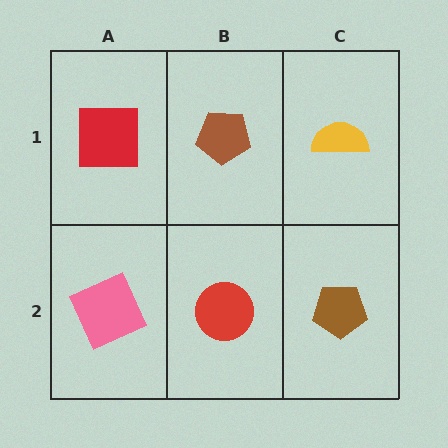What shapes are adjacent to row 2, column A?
A red square (row 1, column A), a red circle (row 2, column B).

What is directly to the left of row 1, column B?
A red square.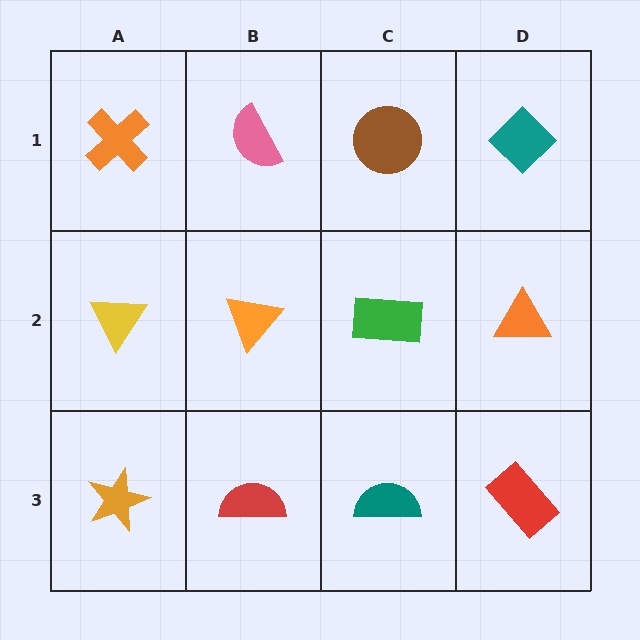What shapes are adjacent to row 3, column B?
An orange triangle (row 2, column B), an orange star (row 3, column A), a teal semicircle (row 3, column C).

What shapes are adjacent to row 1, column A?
A yellow triangle (row 2, column A), a pink semicircle (row 1, column B).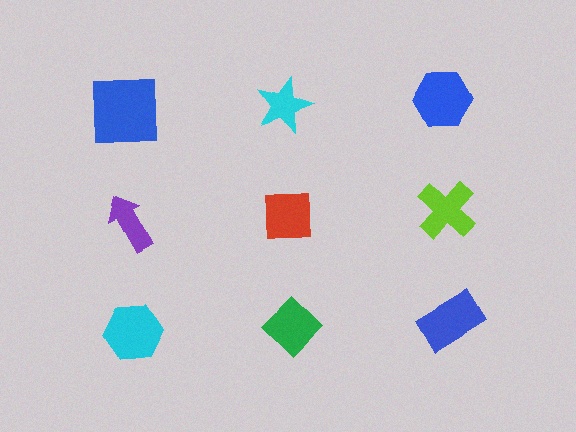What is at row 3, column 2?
A green diamond.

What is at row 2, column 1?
A purple arrow.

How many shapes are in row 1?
3 shapes.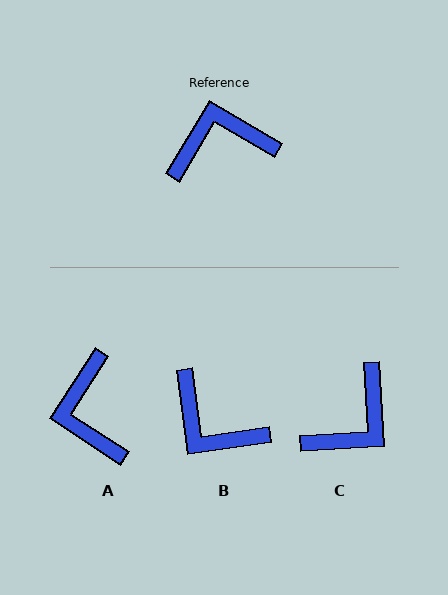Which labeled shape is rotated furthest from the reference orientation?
C, about 146 degrees away.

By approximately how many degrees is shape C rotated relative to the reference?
Approximately 146 degrees clockwise.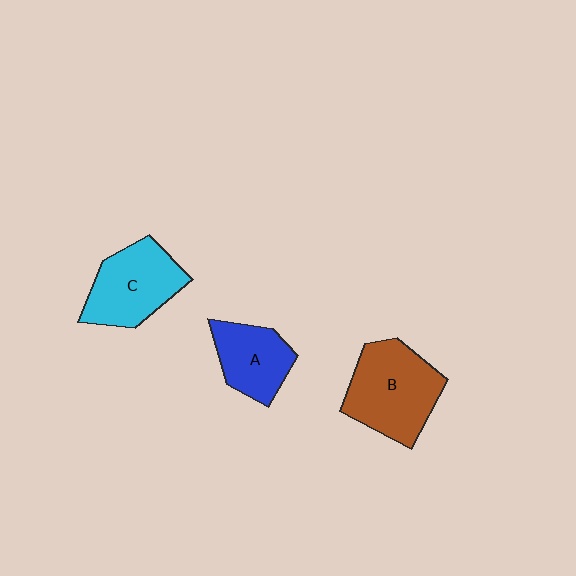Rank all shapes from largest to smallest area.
From largest to smallest: B (brown), C (cyan), A (blue).